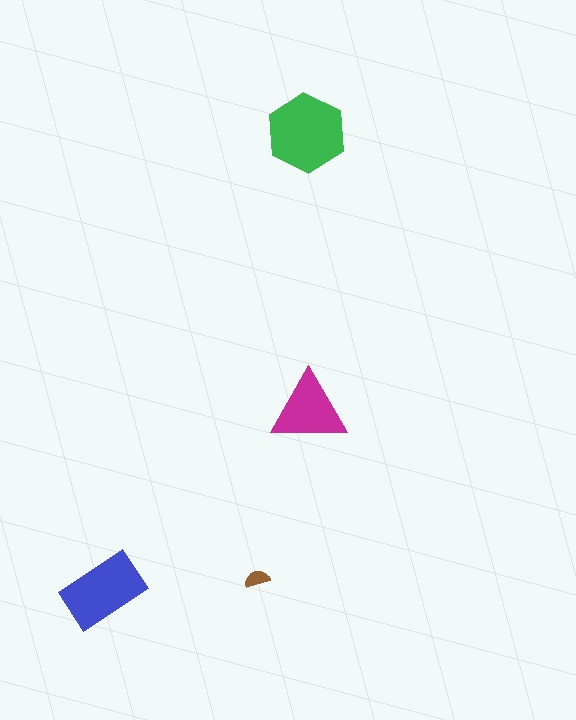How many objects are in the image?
There are 4 objects in the image.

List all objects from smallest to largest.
The brown semicircle, the magenta triangle, the blue rectangle, the green hexagon.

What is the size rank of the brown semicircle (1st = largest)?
4th.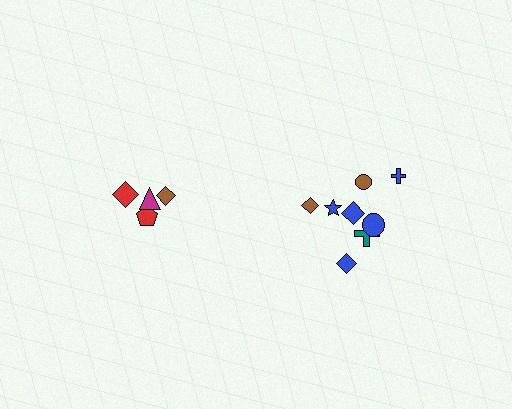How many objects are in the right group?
There are 8 objects.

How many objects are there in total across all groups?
There are 12 objects.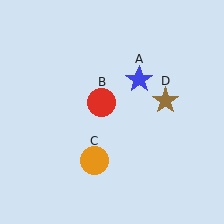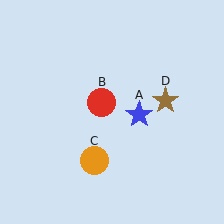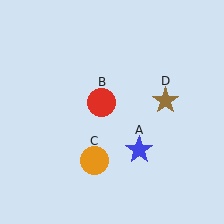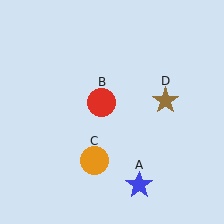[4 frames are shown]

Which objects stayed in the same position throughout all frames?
Red circle (object B) and orange circle (object C) and brown star (object D) remained stationary.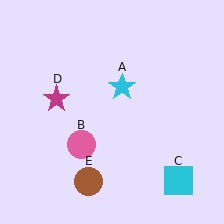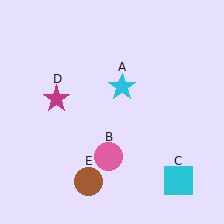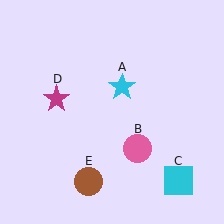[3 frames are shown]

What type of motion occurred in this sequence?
The pink circle (object B) rotated counterclockwise around the center of the scene.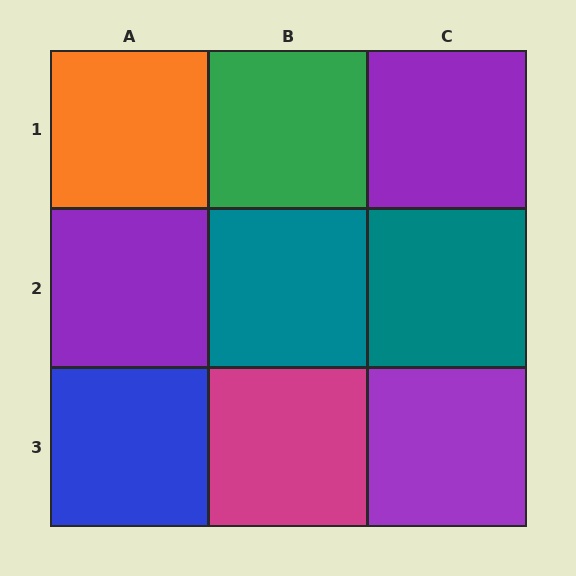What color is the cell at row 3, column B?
Magenta.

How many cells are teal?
2 cells are teal.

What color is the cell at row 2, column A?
Purple.